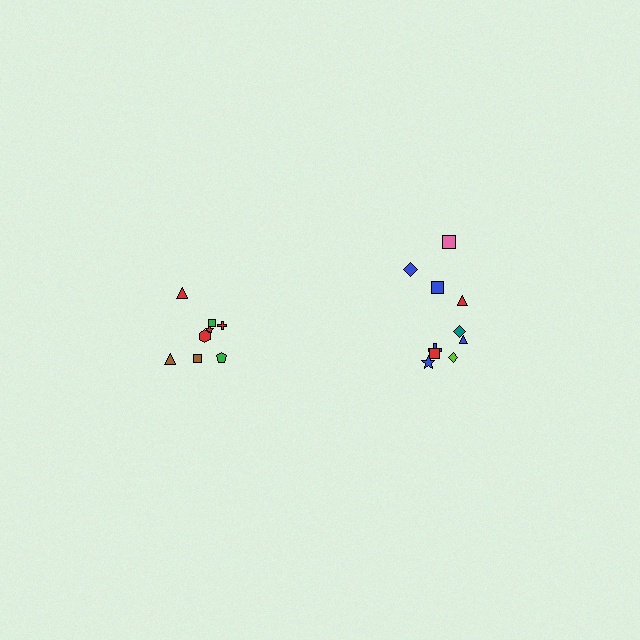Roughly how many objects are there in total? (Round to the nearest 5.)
Roughly 20 objects in total.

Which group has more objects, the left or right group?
The right group.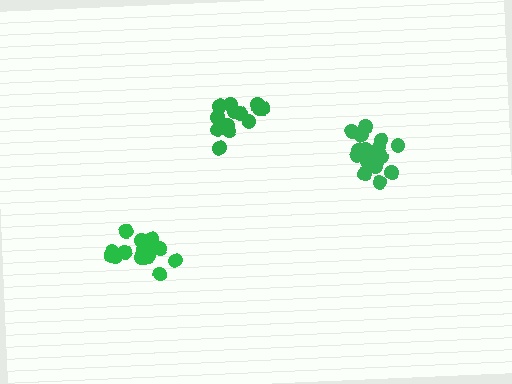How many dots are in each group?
Group 1: 13 dots, Group 2: 16 dots, Group 3: 18 dots (47 total).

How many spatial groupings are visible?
There are 3 spatial groupings.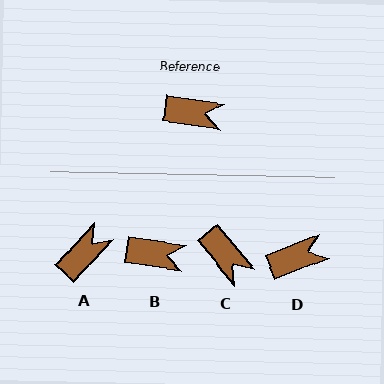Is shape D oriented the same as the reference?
No, it is off by about 30 degrees.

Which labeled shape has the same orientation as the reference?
B.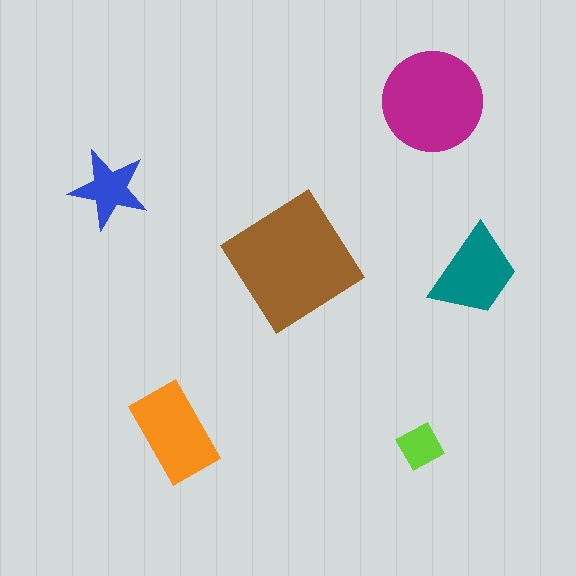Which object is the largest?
The brown diamond.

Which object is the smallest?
The lime diamond.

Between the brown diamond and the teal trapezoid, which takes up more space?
The brown diamond.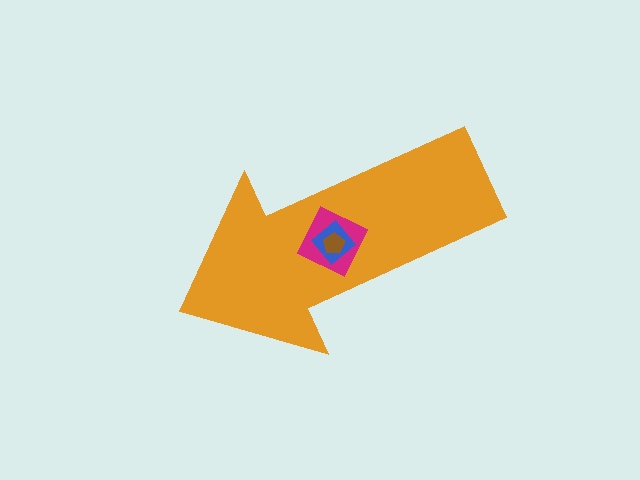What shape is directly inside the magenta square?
The blue diamond.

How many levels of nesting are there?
4.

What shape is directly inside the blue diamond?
The brown pentagon.